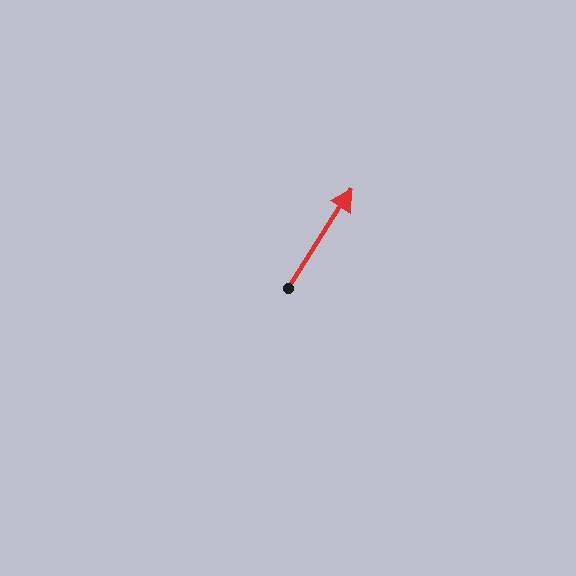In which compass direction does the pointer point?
Northeast.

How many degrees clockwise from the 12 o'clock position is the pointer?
Approximately 33 degrees.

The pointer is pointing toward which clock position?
Roughly 1 o'clock.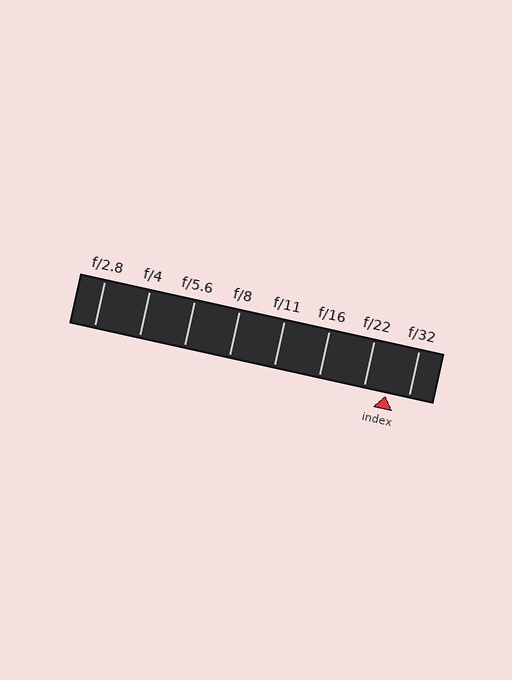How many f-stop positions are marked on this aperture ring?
There are 8 f-stop positions marked.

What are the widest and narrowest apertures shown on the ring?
The widest aperture shown is f/2.8 and the narrowest is f/32.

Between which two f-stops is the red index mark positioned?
The index mark is between f/22 and f/32.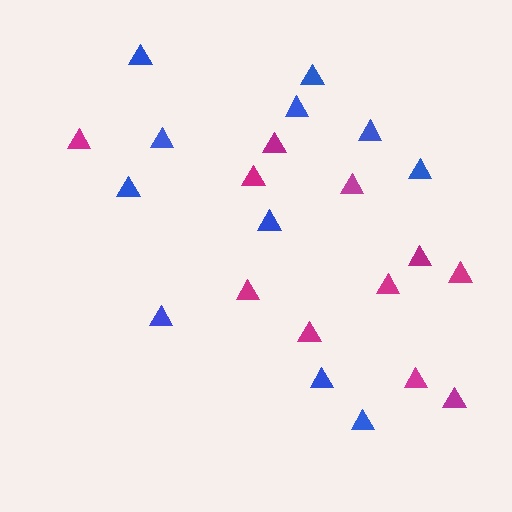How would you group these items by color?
There are 2 groups: one group of magenta triangles (11) and one group of blue triangles (11).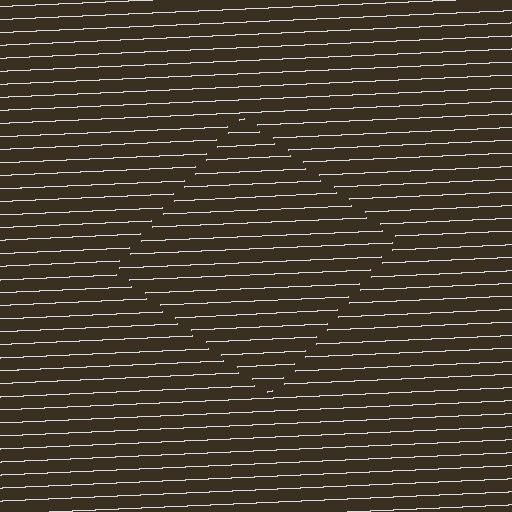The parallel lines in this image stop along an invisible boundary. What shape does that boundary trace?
An illusory square. The interior of the shape contains the same grating, shifted by half a period — the contour is defined by the phase discontinuity where line-ends from the inner and outer gratings abut.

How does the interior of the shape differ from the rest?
The interior of the shape contains the same grating, shifted by half a period — the contour is defined by the phase discontinuity where line-ends from the inner and outer gratings abut.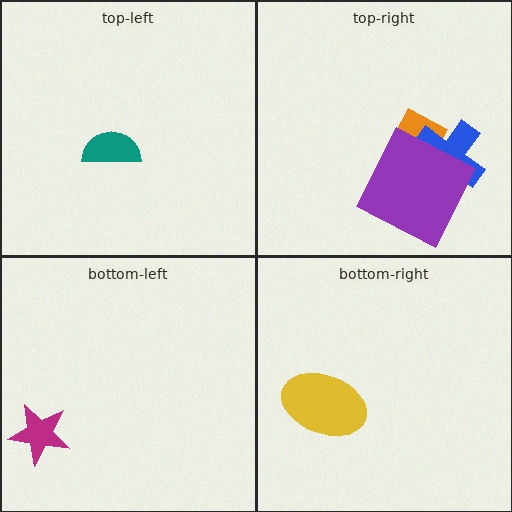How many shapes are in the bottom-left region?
1.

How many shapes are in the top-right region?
3.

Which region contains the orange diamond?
The top-right region.